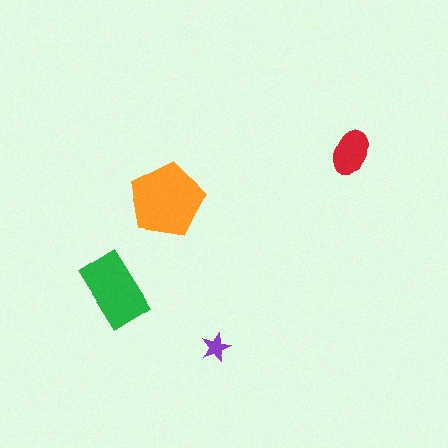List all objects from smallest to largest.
The purple star, the red ellipse, the green rectangle, the orange pentagon.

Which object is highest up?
The red ellipse is topmost.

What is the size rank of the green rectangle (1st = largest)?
2nd.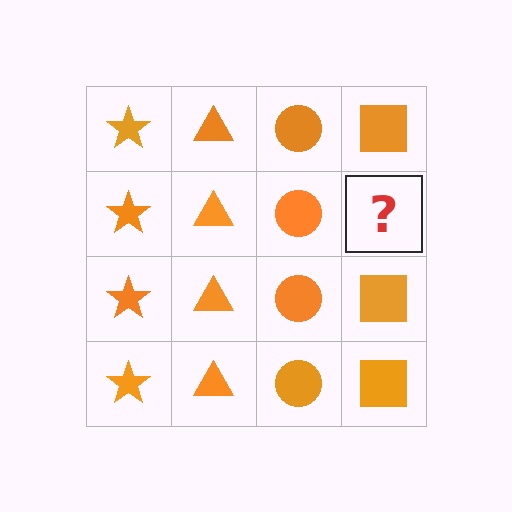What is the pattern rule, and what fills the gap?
The rule is that each column has a consistent shape. The gap should be filled with an orange square.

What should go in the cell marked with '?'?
The missing cell should contain an orange square.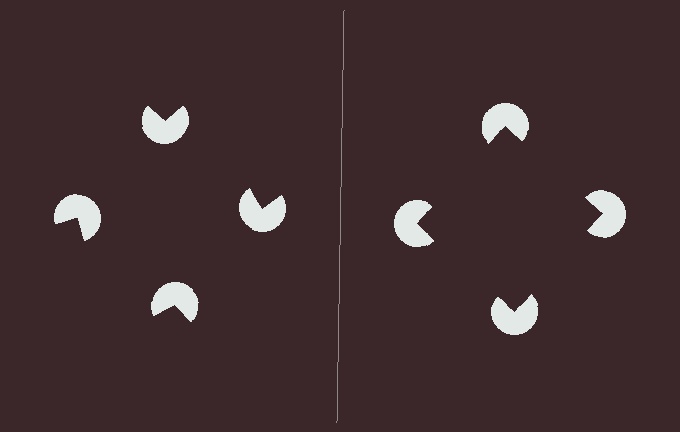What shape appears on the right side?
An illusory square.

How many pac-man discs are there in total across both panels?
8 — 4 on each side.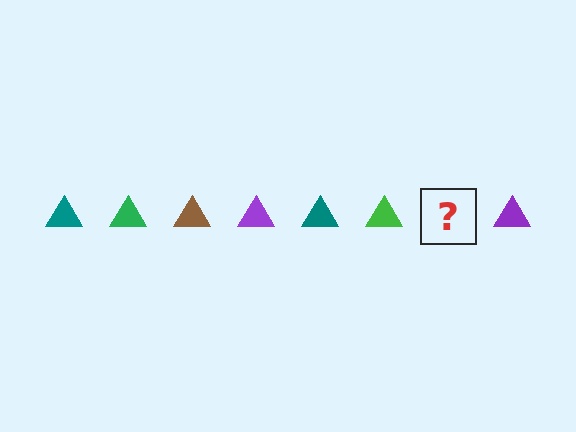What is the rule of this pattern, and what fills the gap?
The rule is that the pattern cycles through teal, green, brown, purple triangles. The gap should be filled with a brown triangle.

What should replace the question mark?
The question mark should be replaced with a brown triangle.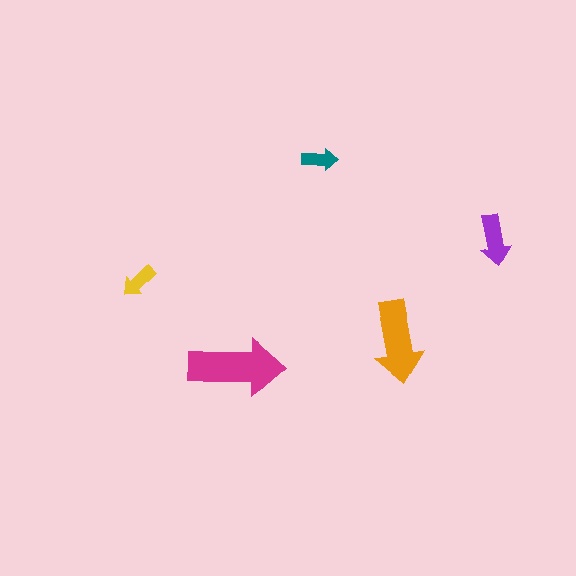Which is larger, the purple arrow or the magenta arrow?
The magenta one.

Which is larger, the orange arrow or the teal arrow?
The orange one.